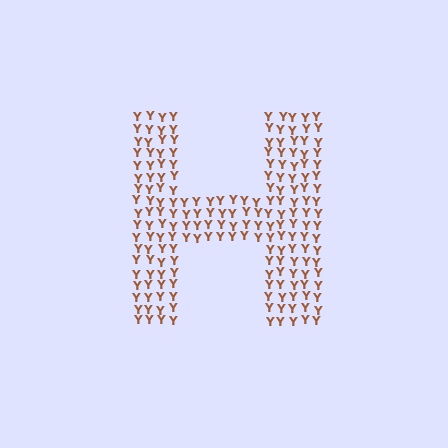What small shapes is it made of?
It is made of small letter Y's.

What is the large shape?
The large shape is the letter H.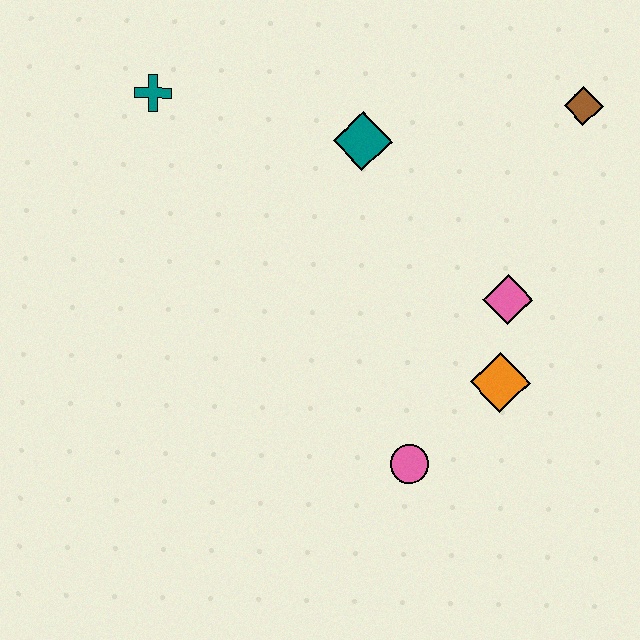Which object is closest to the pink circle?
The orange diamond is closest to the pink circle.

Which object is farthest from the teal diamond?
The pink circle is farthest from the teal diamond.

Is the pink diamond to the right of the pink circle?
Yes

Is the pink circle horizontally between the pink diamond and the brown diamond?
No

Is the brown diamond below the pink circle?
No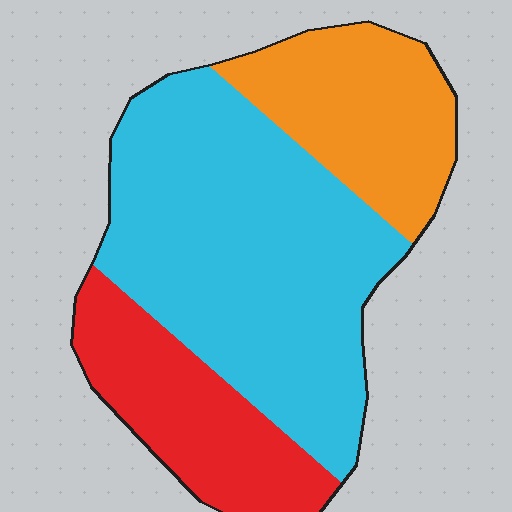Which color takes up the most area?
Cyan, at roughly 55%.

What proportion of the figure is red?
Red takes up between a sixth and a third of the figure.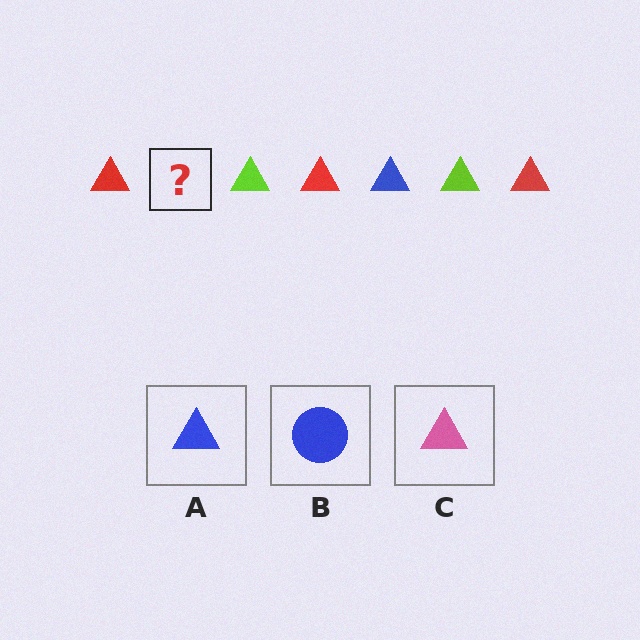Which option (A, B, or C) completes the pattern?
A.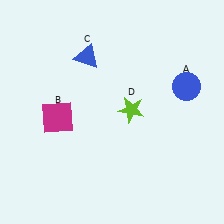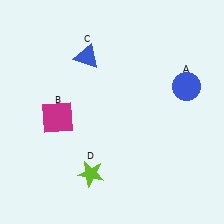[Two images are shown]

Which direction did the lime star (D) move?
The lime star (D) moved down.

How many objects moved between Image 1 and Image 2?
1 object moved between the two images.